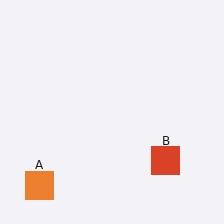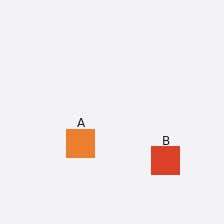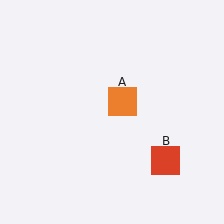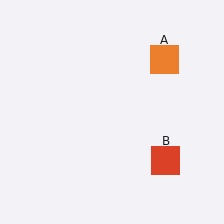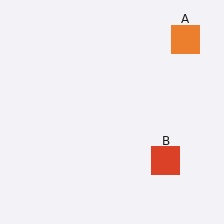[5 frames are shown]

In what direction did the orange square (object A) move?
The orange square (object A) moved up and to the right.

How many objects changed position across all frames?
1 object changed position: orange square (object A).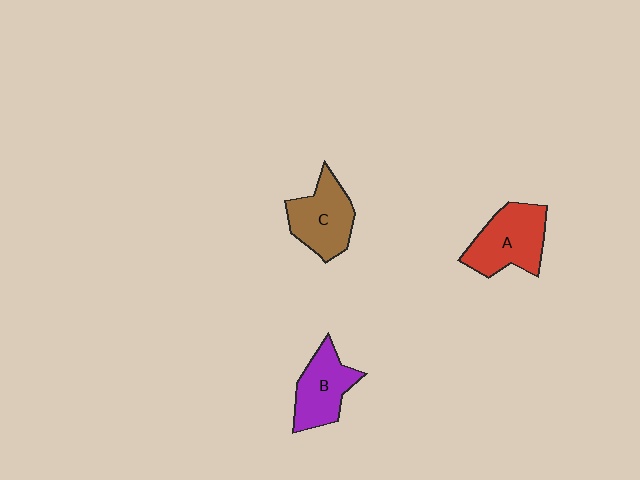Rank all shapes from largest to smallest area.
From largest to smallest: A (red), C (brown), B (purple).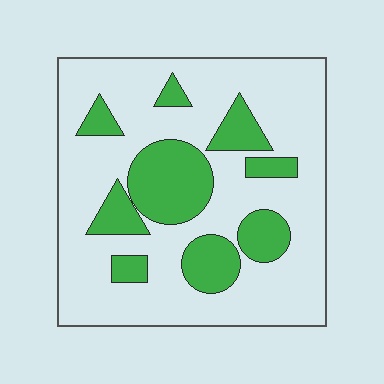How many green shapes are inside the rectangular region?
9.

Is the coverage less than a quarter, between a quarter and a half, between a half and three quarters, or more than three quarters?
Between a quarter and a half.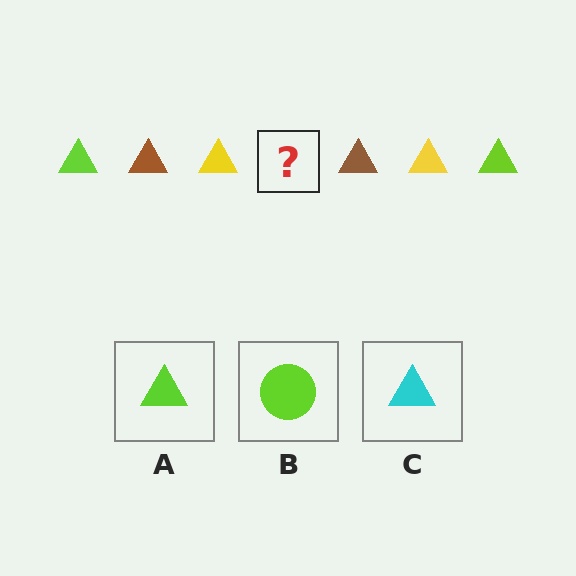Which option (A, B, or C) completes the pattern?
A.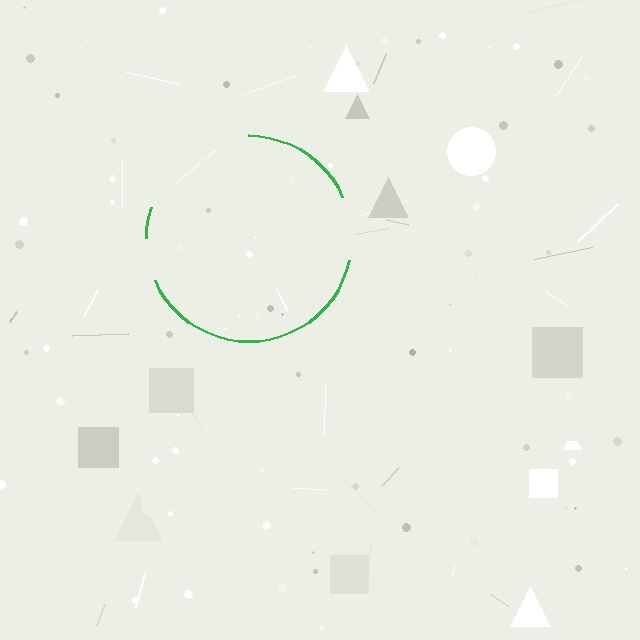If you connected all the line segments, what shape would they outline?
They would outline a circle.